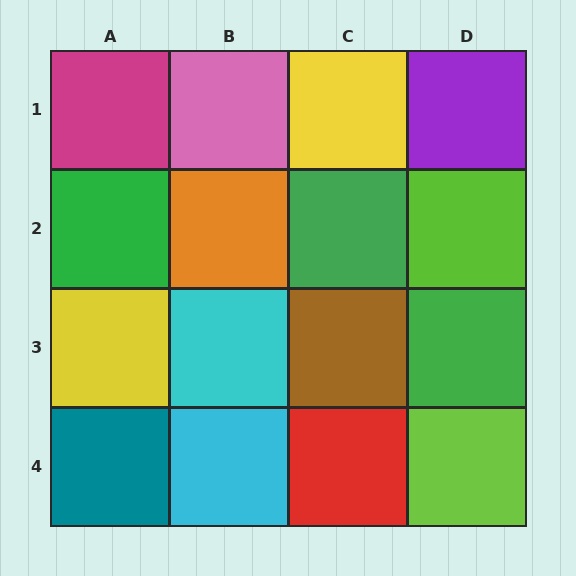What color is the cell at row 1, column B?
Pink.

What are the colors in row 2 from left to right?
Green, orange, green, lime.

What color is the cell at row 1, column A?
Magenta.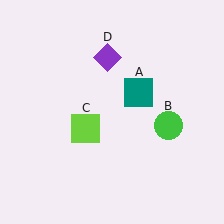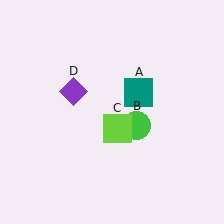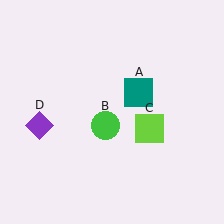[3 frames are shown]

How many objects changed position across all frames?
3 objects changed position: green circle (object B), lime square (object C), purple diamond (object D).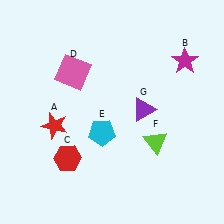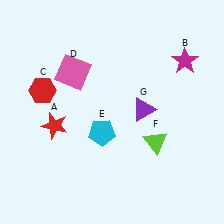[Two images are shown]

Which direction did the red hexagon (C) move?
The red hexagon (C) moved up.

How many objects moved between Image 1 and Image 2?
1 object moved between the two images.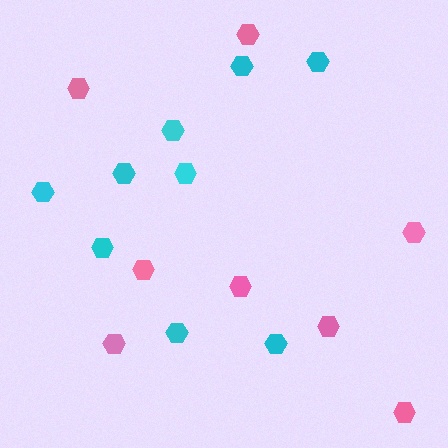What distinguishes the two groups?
There are 2 groups: one group of cyan hexagons (9) and one group of pink hexagons (8).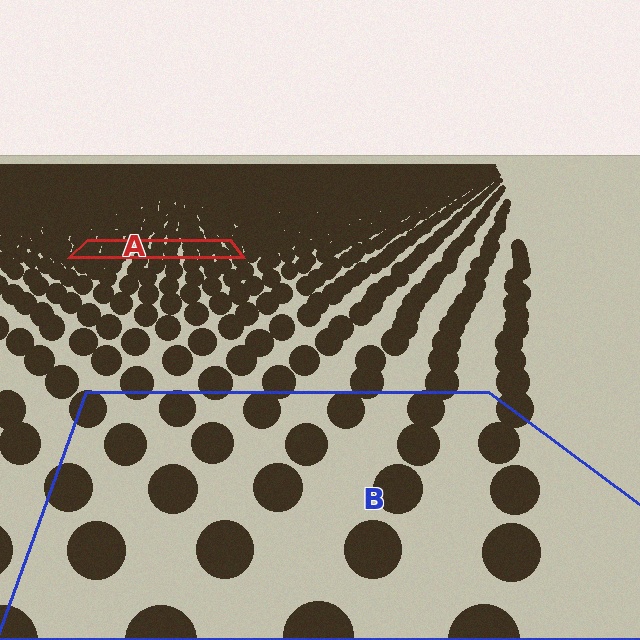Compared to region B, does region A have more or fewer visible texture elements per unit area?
Region A has more texture elements per unit area — they are packed more densely because it is farther away.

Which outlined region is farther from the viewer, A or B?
Region A is farther from the viewer — the texture elements inside it appear smaller and more densely packed.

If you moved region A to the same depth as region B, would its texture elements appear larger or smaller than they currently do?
They would appear larger. At a closer depth, the same texture elements are projected at a bigger on-screen size.